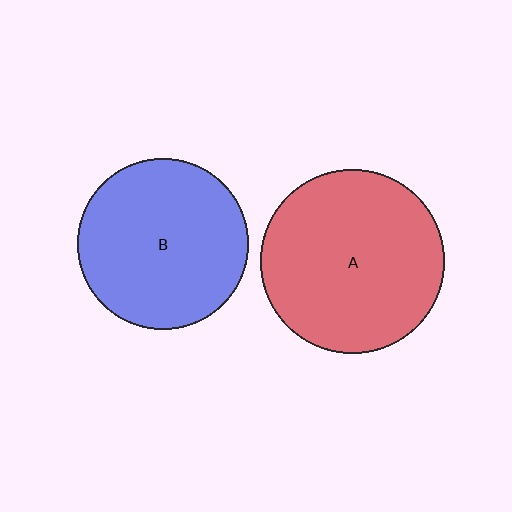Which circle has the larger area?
Circle A (red).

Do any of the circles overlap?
No, none of the circles overlap.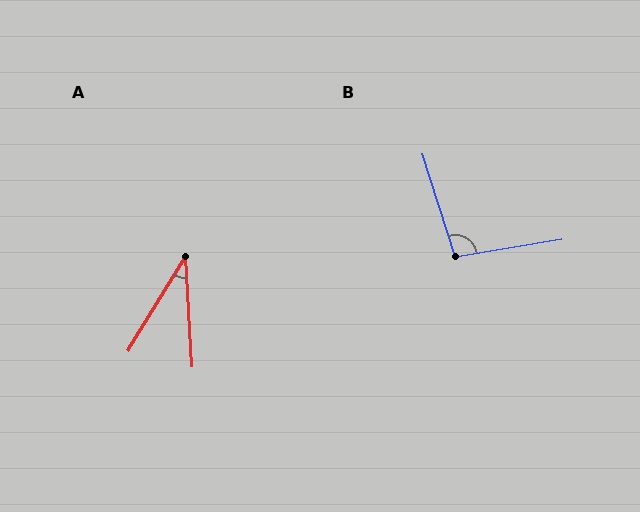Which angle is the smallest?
A, at approximately 35 degrees.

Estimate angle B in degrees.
Approximately 98 degrees.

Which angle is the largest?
B, at approximately 98 degrees.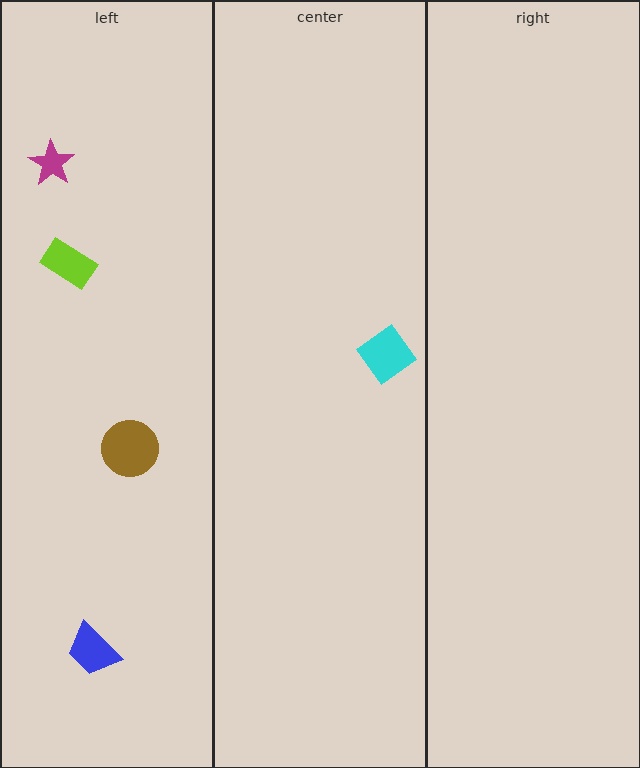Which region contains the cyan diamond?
The center region.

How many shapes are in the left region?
4.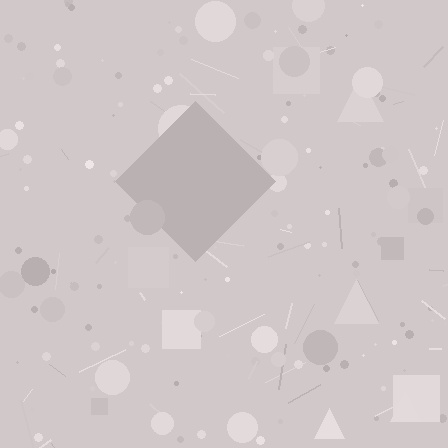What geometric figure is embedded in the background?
A diamond is embedded in the background.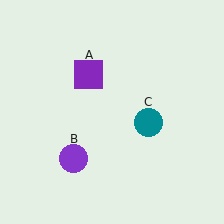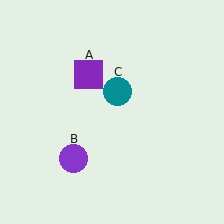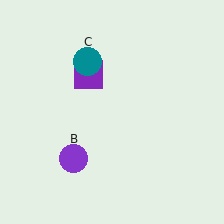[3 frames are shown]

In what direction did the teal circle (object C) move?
The teal circle (object C) moved up and to the left.